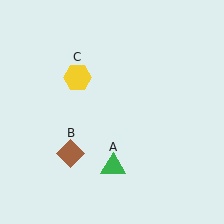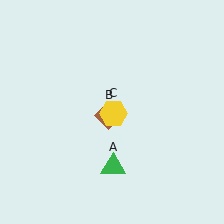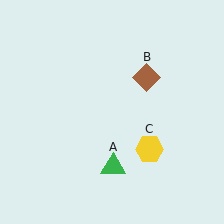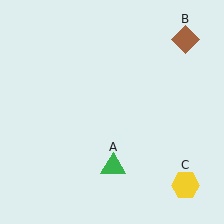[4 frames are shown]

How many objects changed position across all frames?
2 objects changed position: brown diamond (object B), yellow hexagon (object C).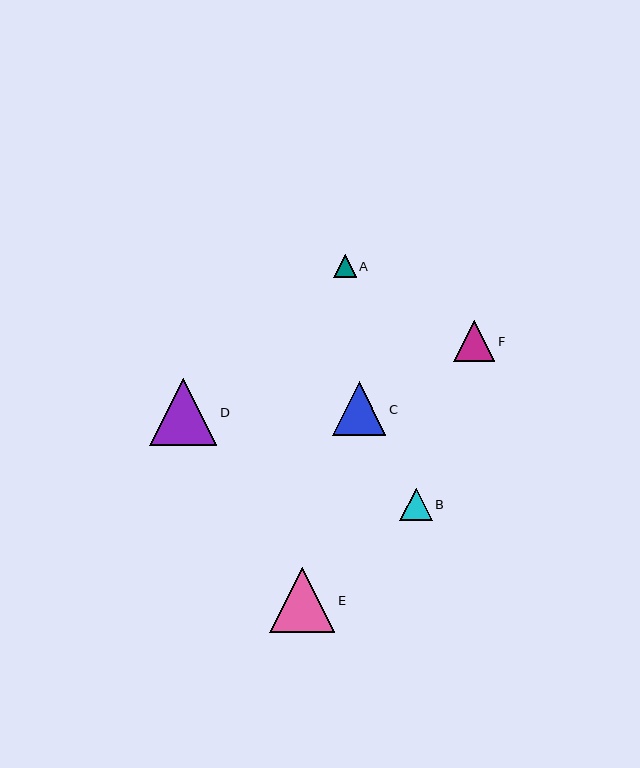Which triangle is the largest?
Triangle D is the largest with a size of approximately 67 pixels.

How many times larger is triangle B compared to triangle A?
Triangle B is approximately 1.5 times the size of triangle A.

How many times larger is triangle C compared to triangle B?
Triangle C is approximately 1.7 times the size of triangle B.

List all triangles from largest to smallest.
From largest to smallest: D, E, C, F, B, A.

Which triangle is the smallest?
Triangle A is the smallest with a size of approximately 22 pixels.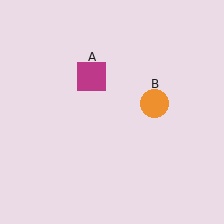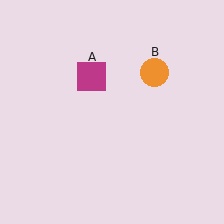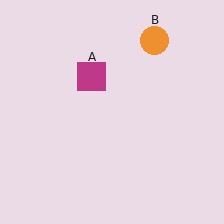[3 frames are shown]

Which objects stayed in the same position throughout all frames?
Magenta square (object A) remained stationary.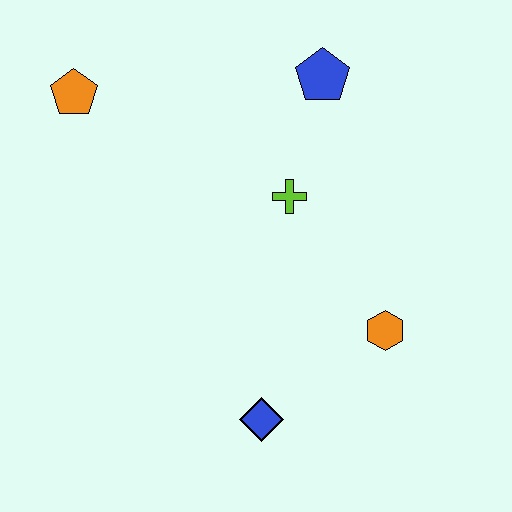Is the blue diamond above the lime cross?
No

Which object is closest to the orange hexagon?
The blue diamond is closest to the orange hexagon.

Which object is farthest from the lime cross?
The orange pentagon is farthest from the lime cross.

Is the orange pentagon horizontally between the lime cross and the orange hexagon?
No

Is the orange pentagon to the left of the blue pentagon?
Yes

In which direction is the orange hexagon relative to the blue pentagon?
The orange hexagon is below the blue pentagon.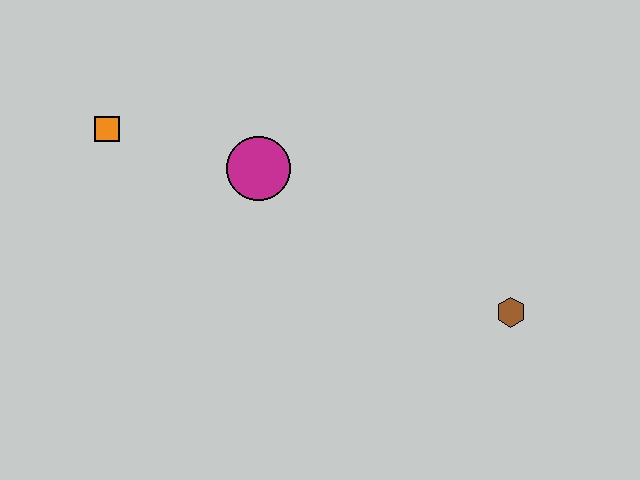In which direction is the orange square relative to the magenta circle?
The orange square is to the left of the magenta circle.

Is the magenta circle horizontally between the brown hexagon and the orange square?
Yes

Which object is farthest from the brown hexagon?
The orange square is farthest from the brown hexagon.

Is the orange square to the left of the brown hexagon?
Yes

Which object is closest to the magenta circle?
The orange square is closest to the magenta circle.